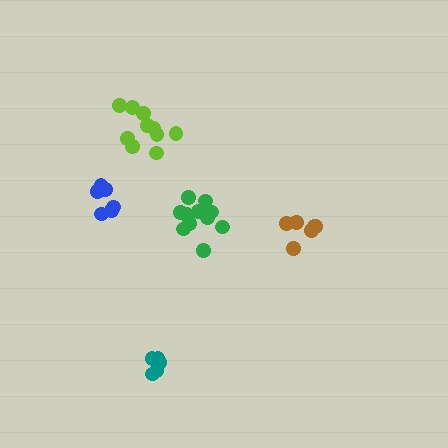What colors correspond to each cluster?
The clusters are colored: green, teal, blue, brown, lime.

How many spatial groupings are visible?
There are 5 spatial groupings.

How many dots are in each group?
Group 1: 11 dots, Group 2: 6 dots, Group 3: 6 dots, Group 4: 6 dots, Group 5: 10 dots (39 total).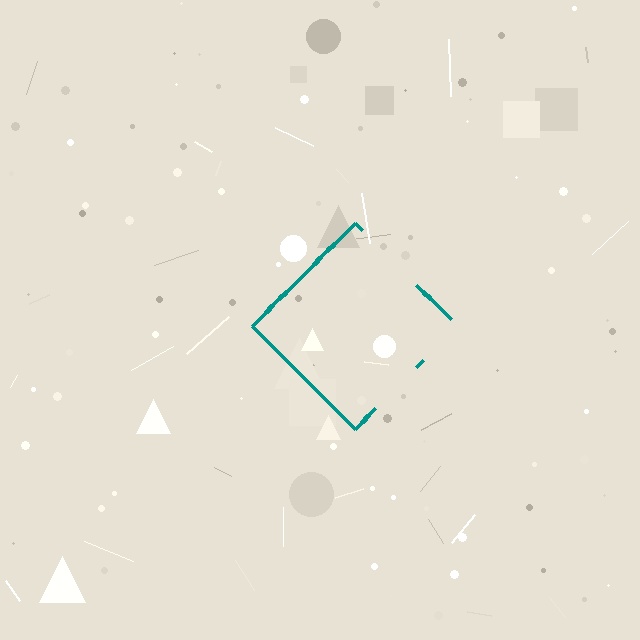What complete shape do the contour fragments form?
The contour fragments form a diamond.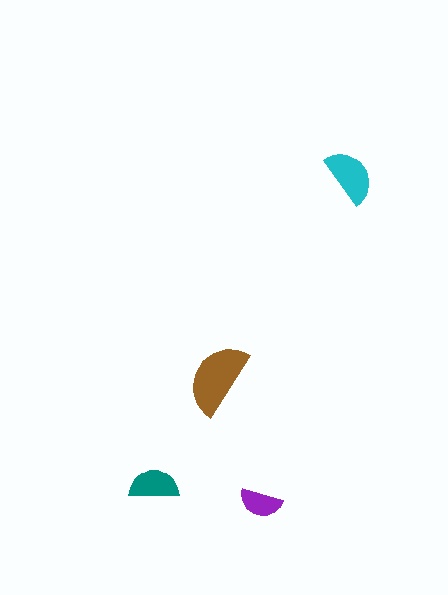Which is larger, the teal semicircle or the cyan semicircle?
The cyan one.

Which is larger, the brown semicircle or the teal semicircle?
The brown one.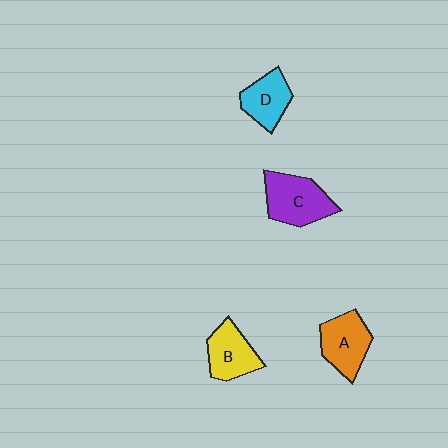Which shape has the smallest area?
Shape D (cyan).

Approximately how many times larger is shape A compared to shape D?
Approximately 1.2 times.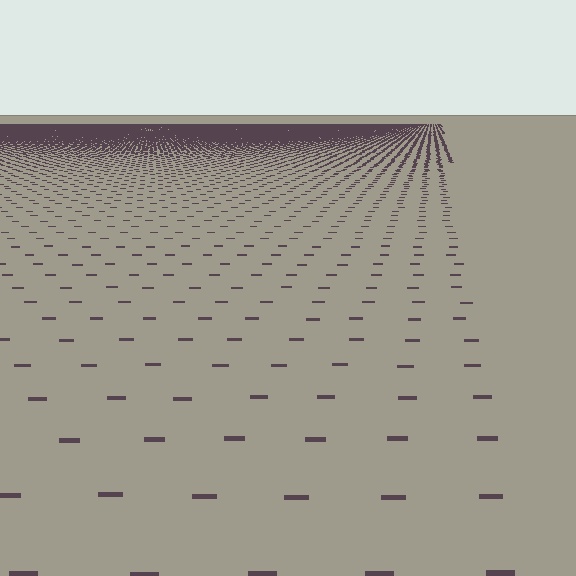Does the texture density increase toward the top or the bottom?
Density increases toward the top.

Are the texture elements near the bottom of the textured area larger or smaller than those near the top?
Larger. Near the bottom, elements are closer to the viewer and appear at a bigger on-screen size.